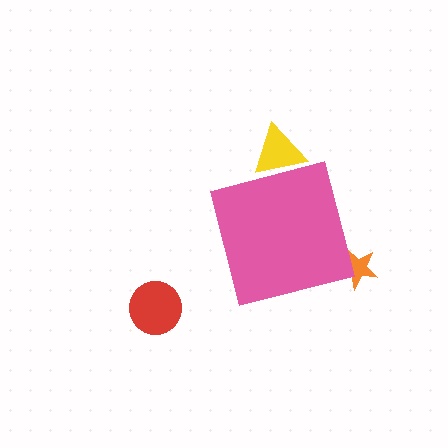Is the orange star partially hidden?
Yes, the orange star is partially hidden behind the pink square.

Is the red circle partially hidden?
No, the red circle is fully visible.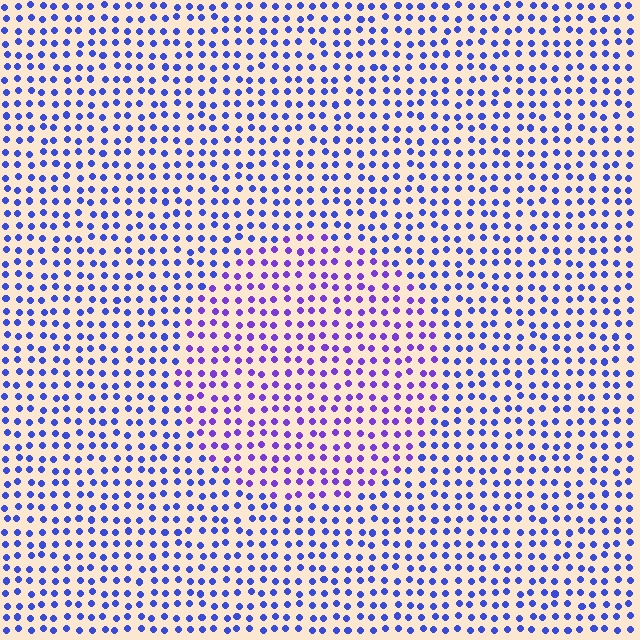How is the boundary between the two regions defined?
The boundary is defined purely by a slight shift in hue (about 32 degrees). Spacing, size, and orientation are identical on both sides.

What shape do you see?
I see a circle.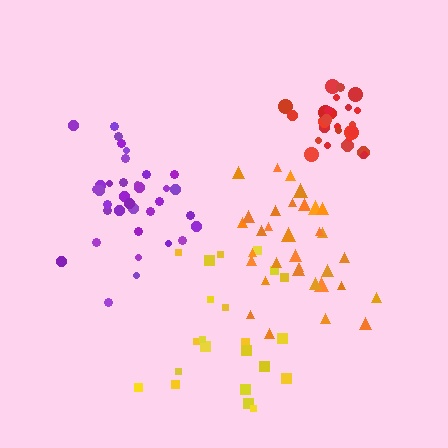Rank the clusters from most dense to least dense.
red, purple, orange, yellow.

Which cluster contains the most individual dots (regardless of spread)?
Purple (35).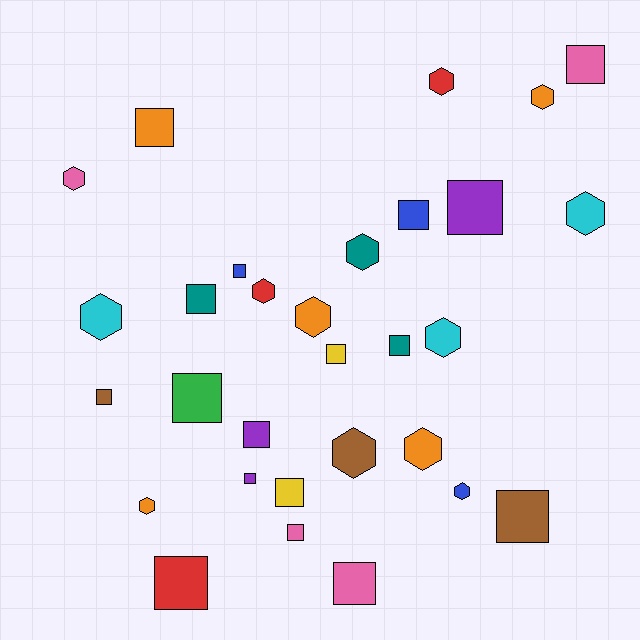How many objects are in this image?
There are 30 objects.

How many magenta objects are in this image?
There are no magenta objects.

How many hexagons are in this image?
There are 13 hexagons.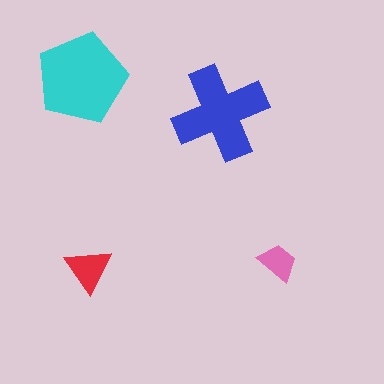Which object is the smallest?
The pink trapezoid.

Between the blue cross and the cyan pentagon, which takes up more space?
The cyan pentagon.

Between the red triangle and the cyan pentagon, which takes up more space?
The cyan pentagon.